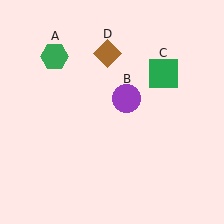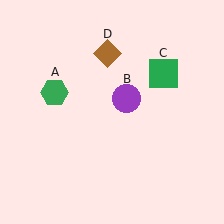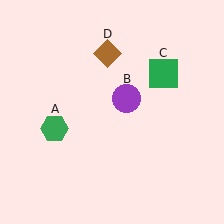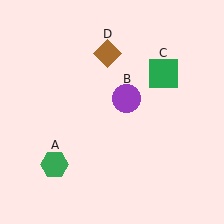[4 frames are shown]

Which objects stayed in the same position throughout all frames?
Purple circle (object B) and green square (object C) and brown diamond (object D) remained stationary.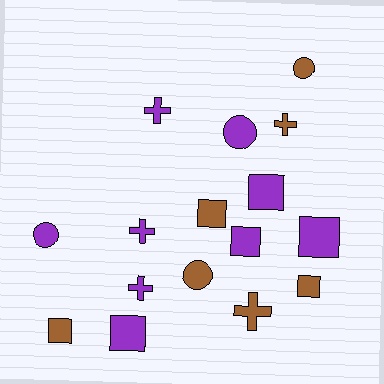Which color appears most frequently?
Purple, with 9 objects.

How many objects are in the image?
There are 16 objects.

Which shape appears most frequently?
Square, with 7 objects.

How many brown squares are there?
There are 3 brown squares.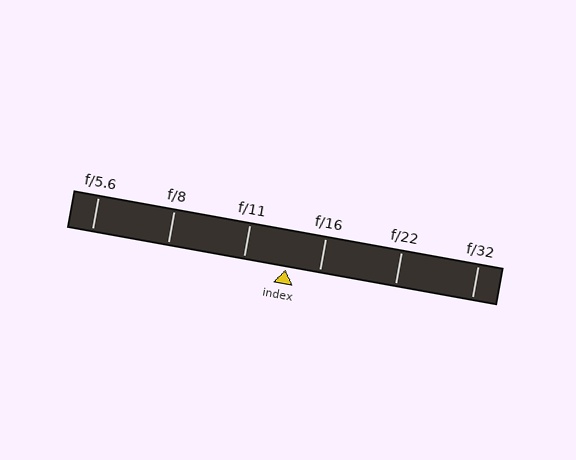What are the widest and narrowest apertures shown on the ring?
The widest aperture shown is f/5.6 and the narrowest is f/32.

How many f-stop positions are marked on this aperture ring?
There are 6 f-stop positions marked.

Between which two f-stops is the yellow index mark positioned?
The index mark is between f/11 and f/16.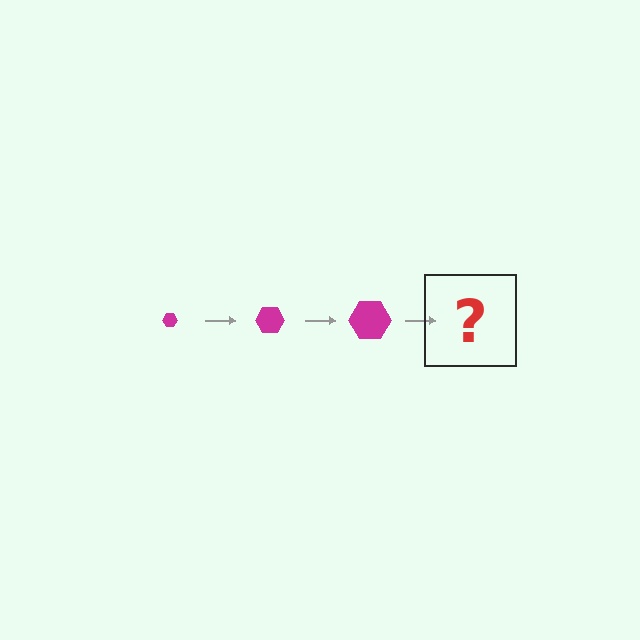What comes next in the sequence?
The next element should be a magenta hexagon, larger than the previous one.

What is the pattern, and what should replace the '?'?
The pattern is that the hexagon gets progressively larger each step. The '?' should be a magenta hexagon, larger than the previous one.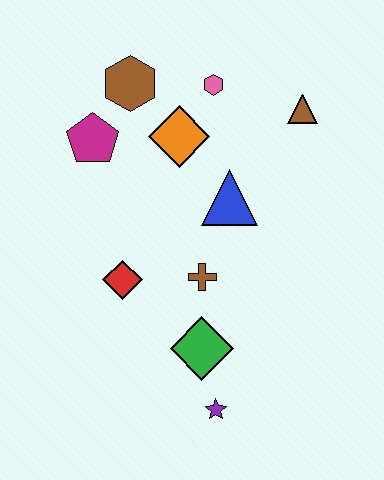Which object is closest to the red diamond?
The brown cross is closest to the red diamond.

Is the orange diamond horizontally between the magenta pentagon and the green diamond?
Yes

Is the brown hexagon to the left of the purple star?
Yes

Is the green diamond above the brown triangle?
No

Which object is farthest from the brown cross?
The brown hexagon is farthest from the brown cross.